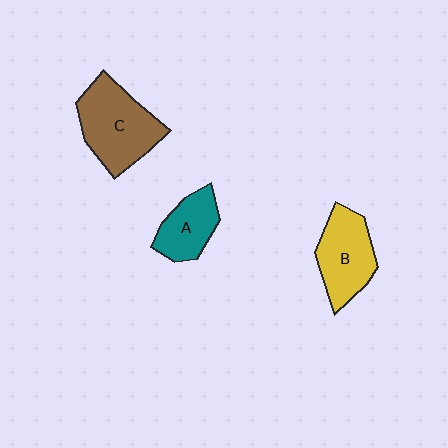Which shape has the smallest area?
Shape A (teal).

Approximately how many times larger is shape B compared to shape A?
Approximately 1.3 times.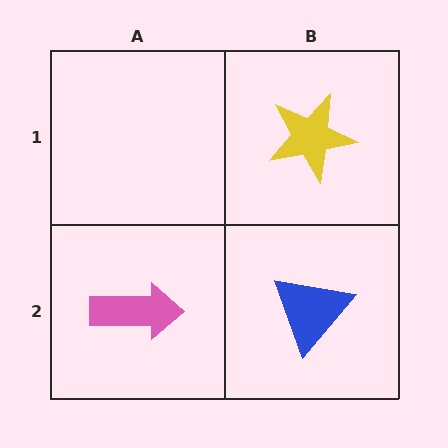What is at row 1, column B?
A yellow star.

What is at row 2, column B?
A blue triangle.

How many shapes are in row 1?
1 shape.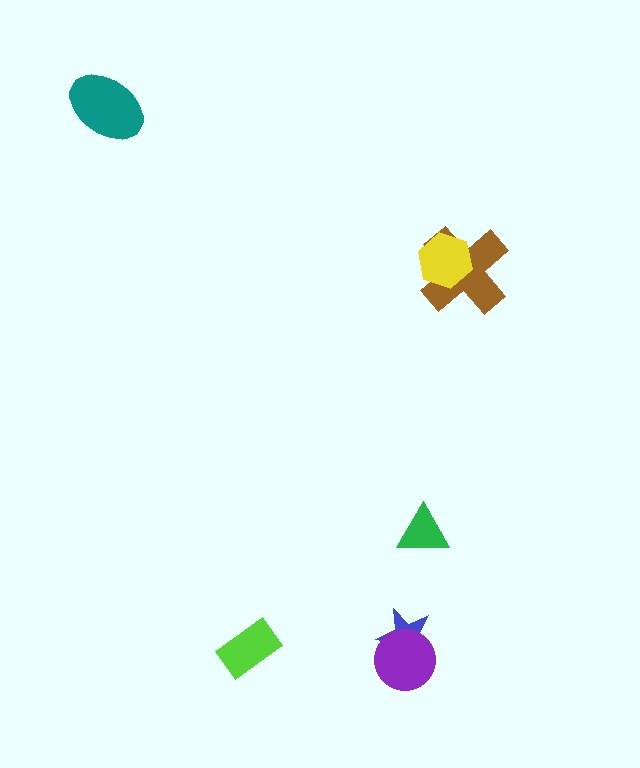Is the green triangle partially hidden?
No, no other shape covers it.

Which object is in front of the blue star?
The purple circle is in front of the blue star.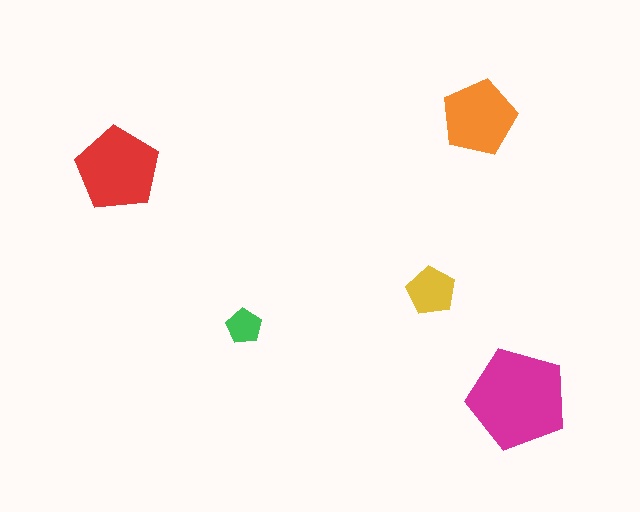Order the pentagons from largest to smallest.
the magenta one, the red one, the orange one, the yellow one, the green one.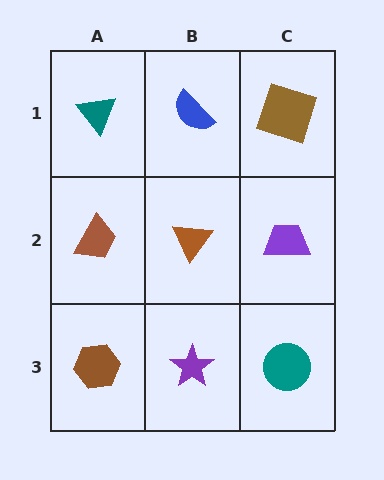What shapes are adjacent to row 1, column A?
A brown trapezoid (row 2, column A), a blue semicircle (row 1, column B).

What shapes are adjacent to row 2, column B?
A blue semicircle (row 1, column B), a purple star (row 3, column B), a brown trapezoid (row 2, column A), a purple trapezoid (row 2, column C).